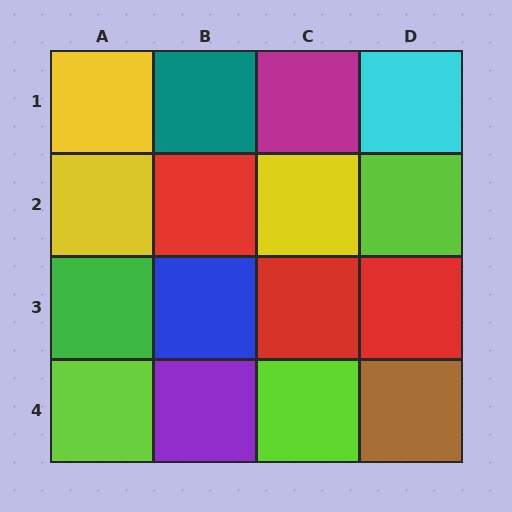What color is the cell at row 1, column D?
Cyan.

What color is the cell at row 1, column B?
Teal.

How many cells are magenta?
1 cell is magenta.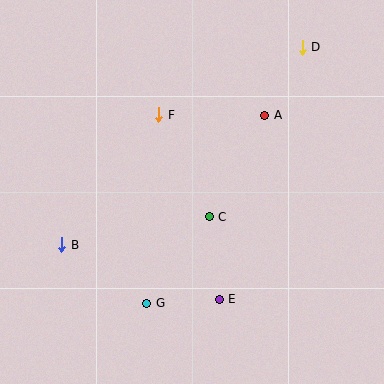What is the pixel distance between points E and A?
The distance between E and A is 190 pixels.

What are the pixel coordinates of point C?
Point C is at (209, 217).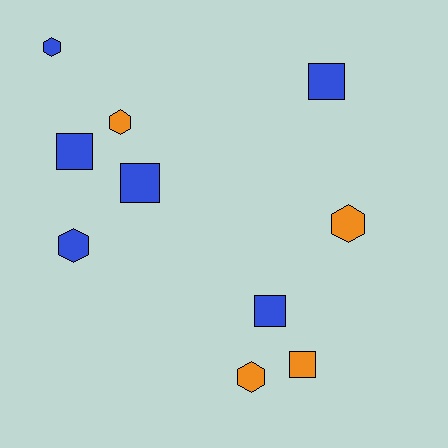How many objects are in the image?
There are 10 objects.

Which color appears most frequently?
Blue, with 6 objects.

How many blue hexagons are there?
There are 2 blue hexagons.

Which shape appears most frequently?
Hexagon, with 5 objects.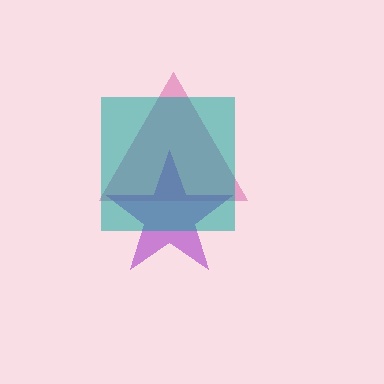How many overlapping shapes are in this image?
There are 3 overlapping shapes in the image.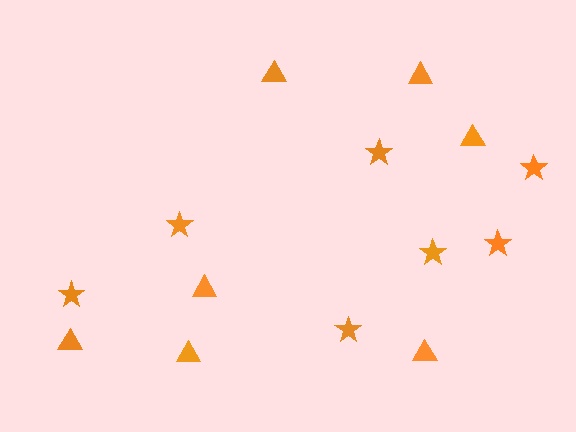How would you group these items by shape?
There are 2 groups: one group of triangles (7) and one group of stars (7).